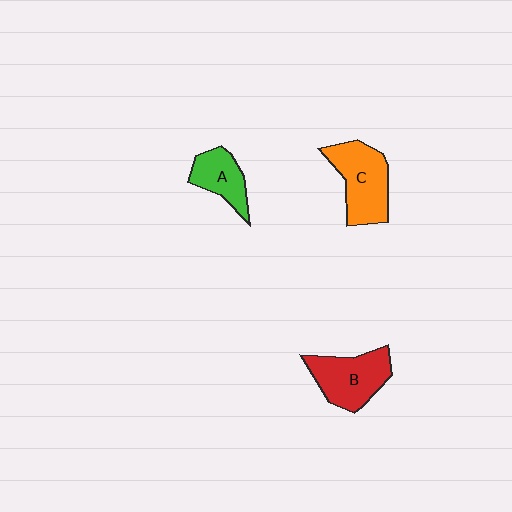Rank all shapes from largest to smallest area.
From largest to smallest: C (orange), B (red), A (green).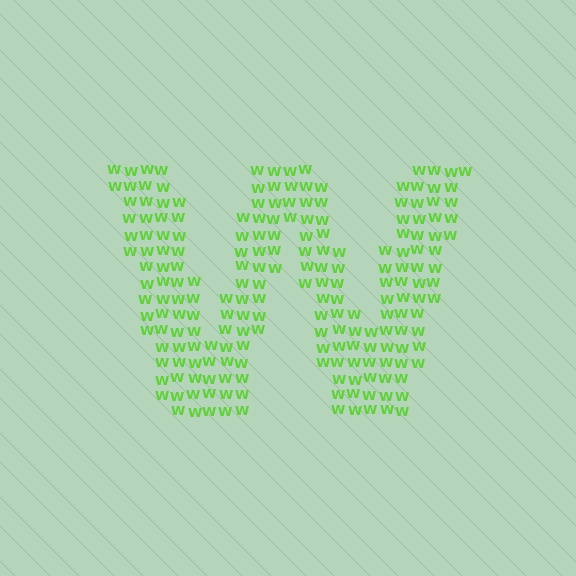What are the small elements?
The small elements are letter W's.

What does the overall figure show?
The overall figure shows the letter W.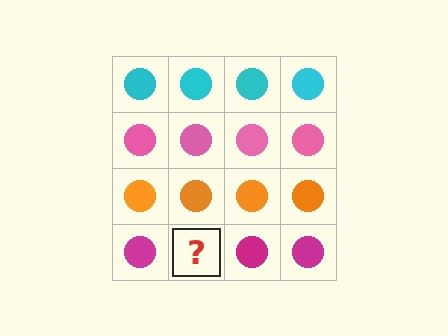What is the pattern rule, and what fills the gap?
The rule is that each row has a consistent color. The gap should be filled with a magenta circle.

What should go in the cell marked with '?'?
The missing cell should contain a magenta circle.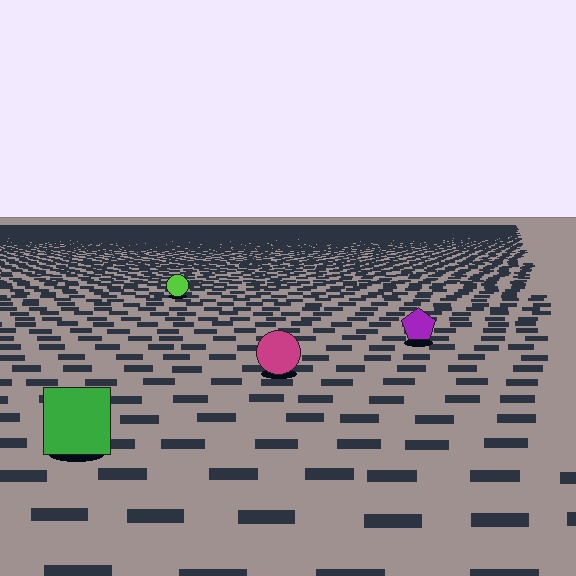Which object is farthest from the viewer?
The lime circle is farthest from the viewer. It appears smaller and the ground texture around it is denser.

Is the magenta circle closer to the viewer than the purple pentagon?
Yes. The magenta circle is closer — you can tell from the texture gradient: the ground texture is coarser near it.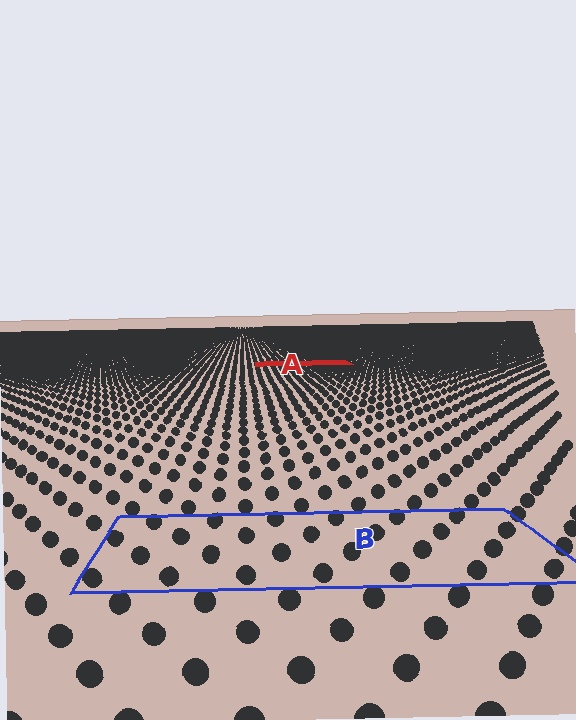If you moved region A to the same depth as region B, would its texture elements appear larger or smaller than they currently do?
They would appear larger. At a closer depth, the same texture elements are projected at a bigger on-screen size.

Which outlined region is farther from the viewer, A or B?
Region A is farther from the viewer — the texture elements inside it appear smaller and more densely packed.